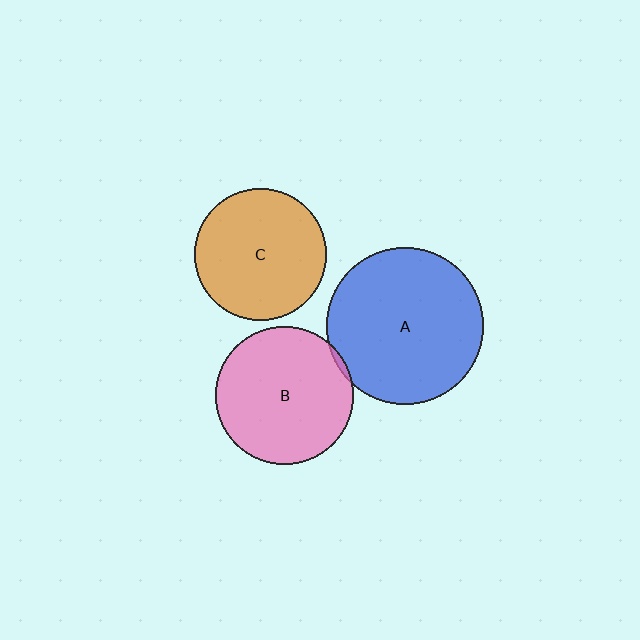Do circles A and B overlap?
Yes.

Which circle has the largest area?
Circle A (blue).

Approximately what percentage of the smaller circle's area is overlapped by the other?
Approximately 5%.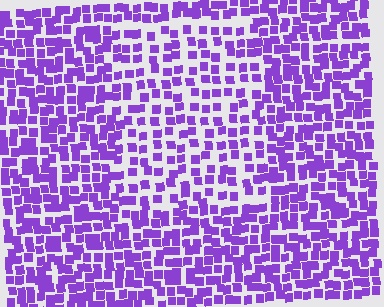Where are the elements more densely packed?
The elements are more densely packed outside the rectangle boundary.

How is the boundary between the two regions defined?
The boundary is defined by a change in element density (approximately 1.6x ratio). All elements are the same color, size, and shape.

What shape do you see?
I see a rectangle.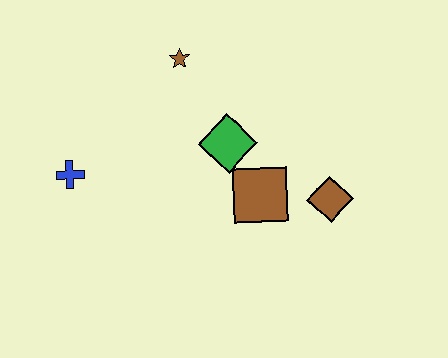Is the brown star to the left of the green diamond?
Yes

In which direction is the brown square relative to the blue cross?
The brown square is to the right of the blue cross.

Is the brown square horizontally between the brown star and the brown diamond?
Yes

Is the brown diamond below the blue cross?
Yes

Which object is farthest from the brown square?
The blue cross is farthest from the brown square.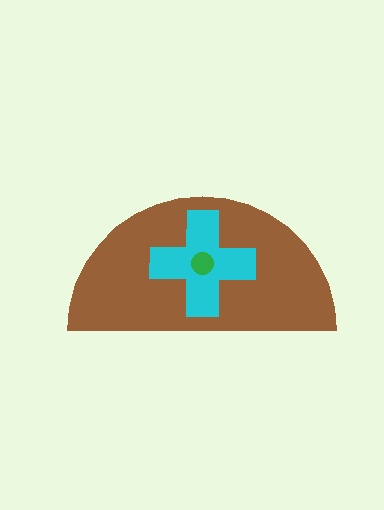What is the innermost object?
The green circle.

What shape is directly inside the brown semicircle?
The cyan cross.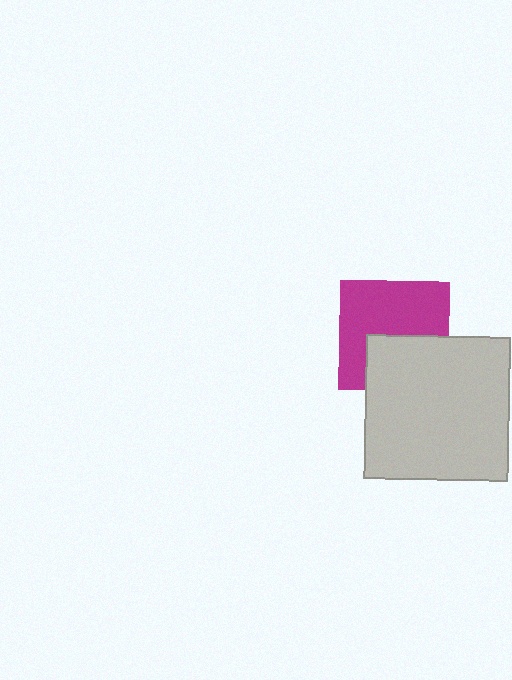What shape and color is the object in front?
The object in front is a light gray square.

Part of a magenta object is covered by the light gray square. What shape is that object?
It is a square.